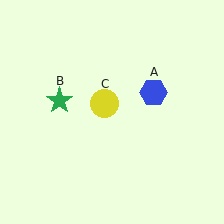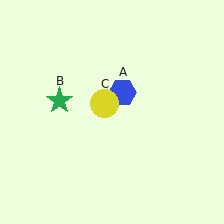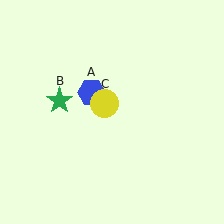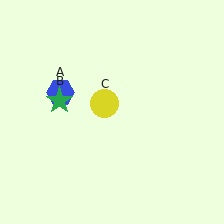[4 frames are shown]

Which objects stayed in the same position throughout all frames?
Green star (object B) and yellow circle (object C) remained stationary.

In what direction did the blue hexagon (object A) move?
The blue hexagon (object A) moved left.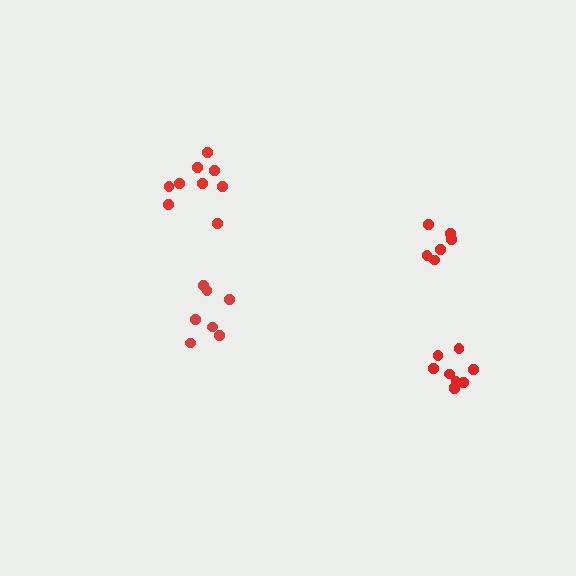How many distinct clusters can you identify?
There are 4 distinct clusters.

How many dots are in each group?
Group 1: 9 dots, Group 2: 7 dots, Group 3: 6 dots, Group 4: 9 dots (31 total).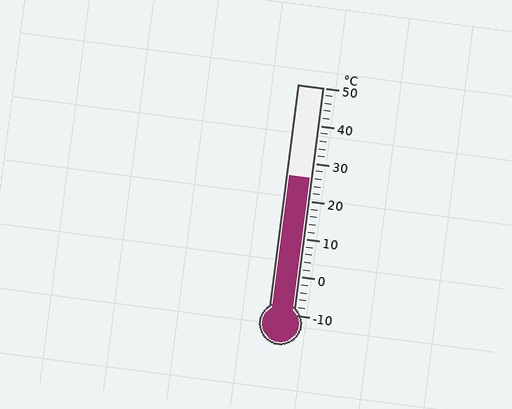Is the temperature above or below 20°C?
The temperature is above 20°C.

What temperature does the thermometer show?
The thermometer shows approximately 26°C.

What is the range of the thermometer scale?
The thermometer scale ranges from -10°C to 50°C.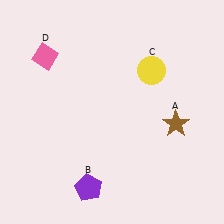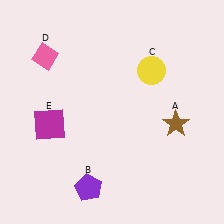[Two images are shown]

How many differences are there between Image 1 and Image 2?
There is 1 difference between the two images.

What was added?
A magenta square (E) was added in Image 2.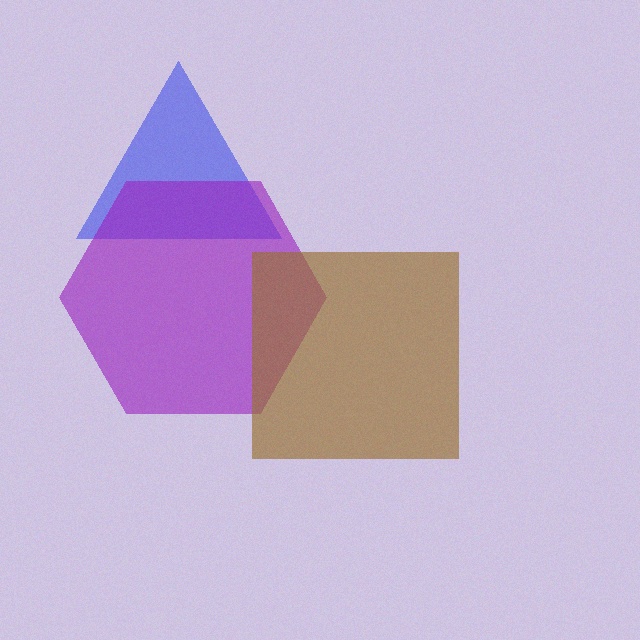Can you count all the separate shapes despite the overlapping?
Yes, there are 3 separate shapes.